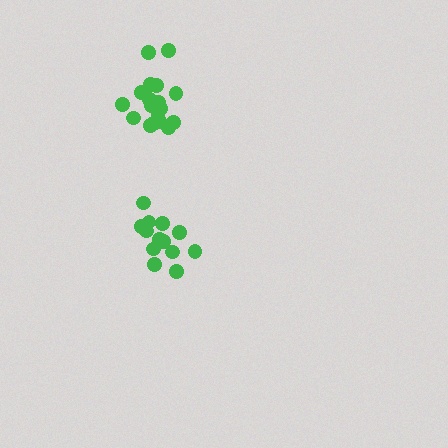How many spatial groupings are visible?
There are 2 spatial groupings.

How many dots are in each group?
Group 1: 14 dots, Group 2: 18 dots (32 total).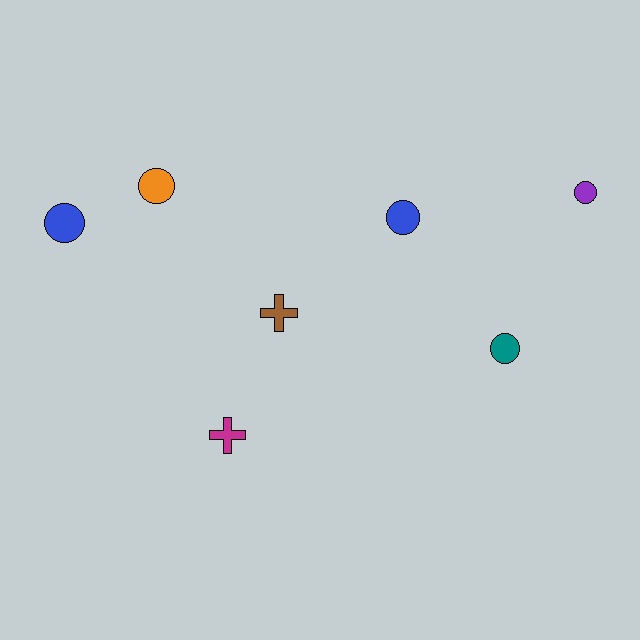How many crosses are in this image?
There are 2 crosses.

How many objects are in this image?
There are 7 objects.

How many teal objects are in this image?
There is 1 teal object.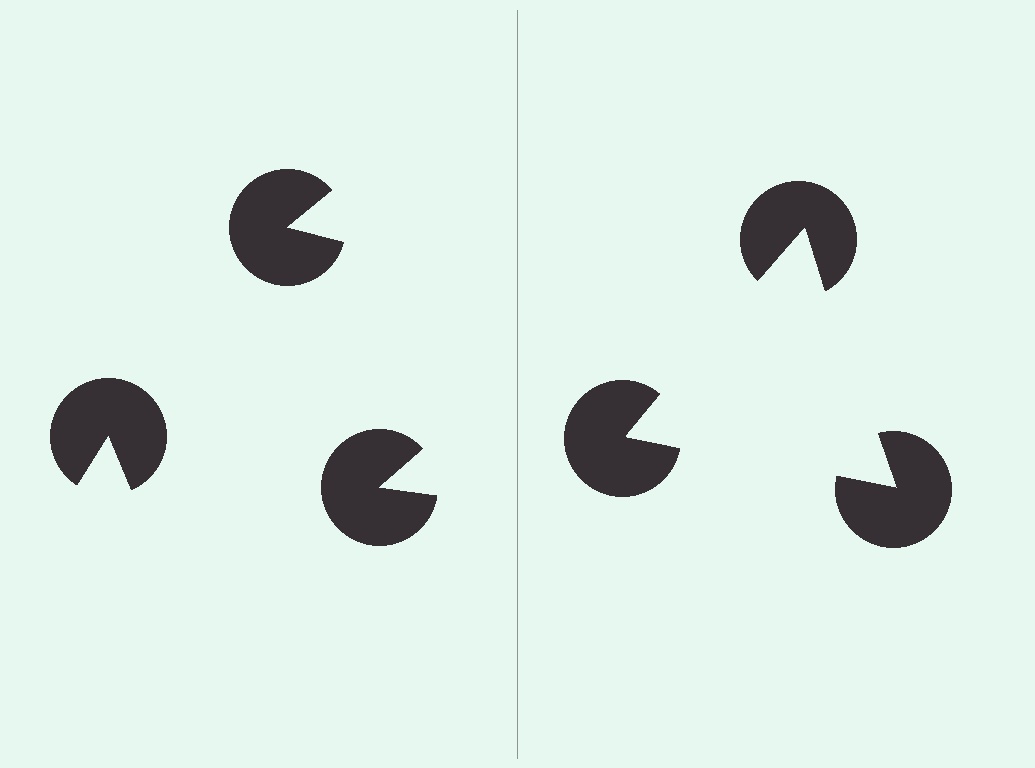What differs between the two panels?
The pac-man discs are positioned identically on both sides; only the wedge orientations differ. On the right they align to a triangle; on the left they are misaligned.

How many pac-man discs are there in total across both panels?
6 — 3 on each side.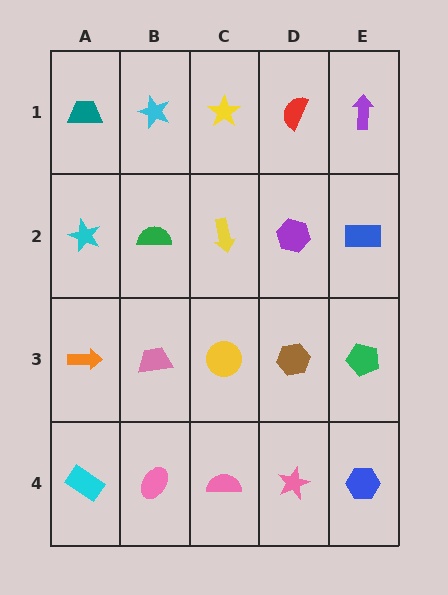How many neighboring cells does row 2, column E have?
3.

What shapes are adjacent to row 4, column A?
An orange arrow (row 3, column A), a pink ellipse (row 4, column B).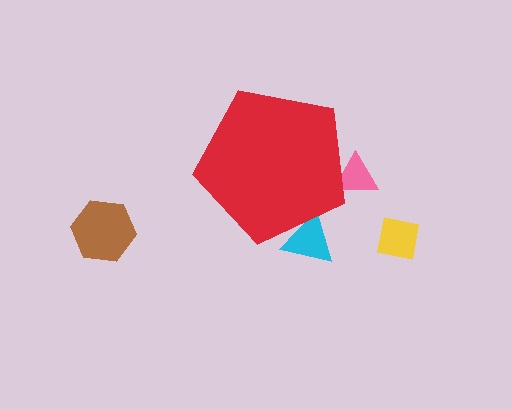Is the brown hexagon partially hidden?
No, the brown hexagon is fully visible.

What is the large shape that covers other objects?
A red pentagon.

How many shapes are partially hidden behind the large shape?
2 shapes are partially hidden.